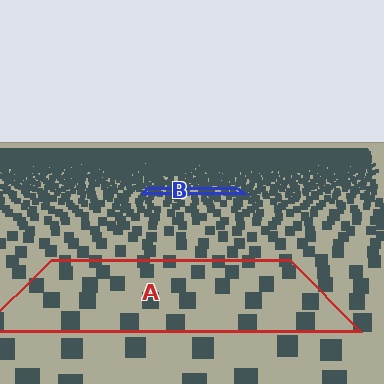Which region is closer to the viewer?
Region A is closer. The texture elements there are larger and more spread out.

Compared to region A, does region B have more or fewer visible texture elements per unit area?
Region B has more texture elements per unit area — they are packed more densely because it is farther away.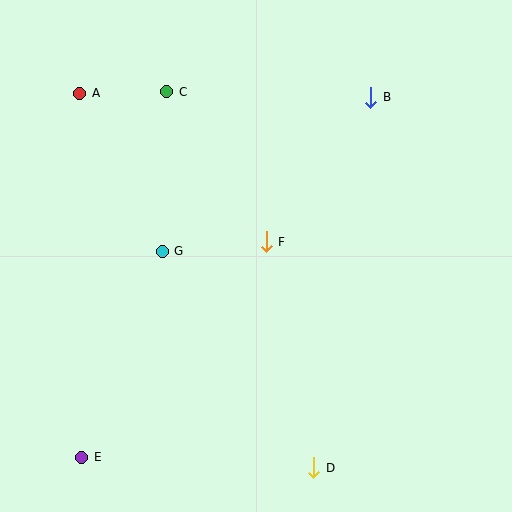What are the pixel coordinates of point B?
Point B is at (371, 97).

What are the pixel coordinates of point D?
Point D is at (314, 468).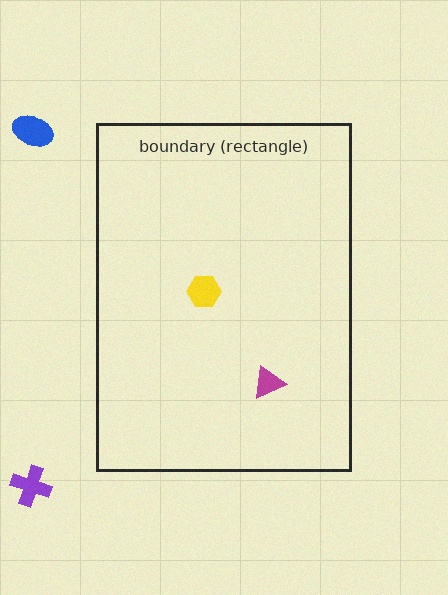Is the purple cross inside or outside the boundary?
Outside.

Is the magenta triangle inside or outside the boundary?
Inside.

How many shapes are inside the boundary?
2 inside, 2 outside.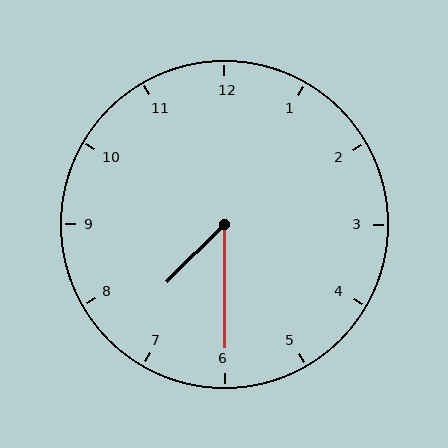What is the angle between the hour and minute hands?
Approximately 45 degrees.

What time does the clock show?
7:30.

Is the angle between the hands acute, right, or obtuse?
It is acute.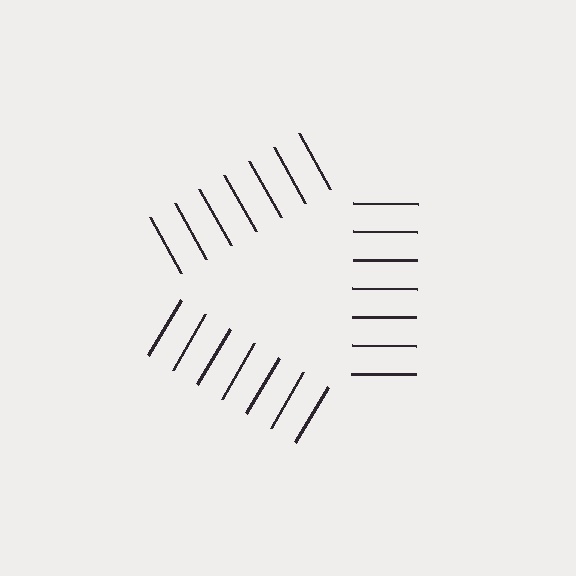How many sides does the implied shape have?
3 sides — the line-ends trace a triangle.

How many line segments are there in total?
21 — 7 along each of the 3 edges.